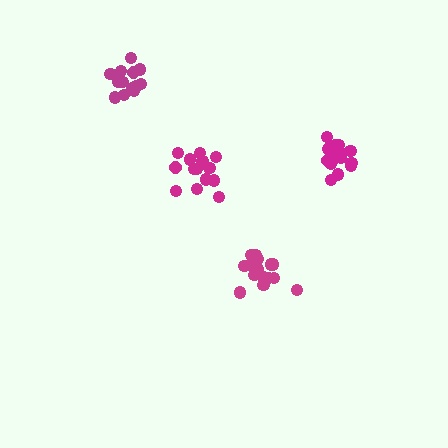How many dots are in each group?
Group 1: 15 dots, Group 2: 17 dots, Group 3: 14 dots, Group 4: 13 dots (59 total).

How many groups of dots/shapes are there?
There are 4 groups.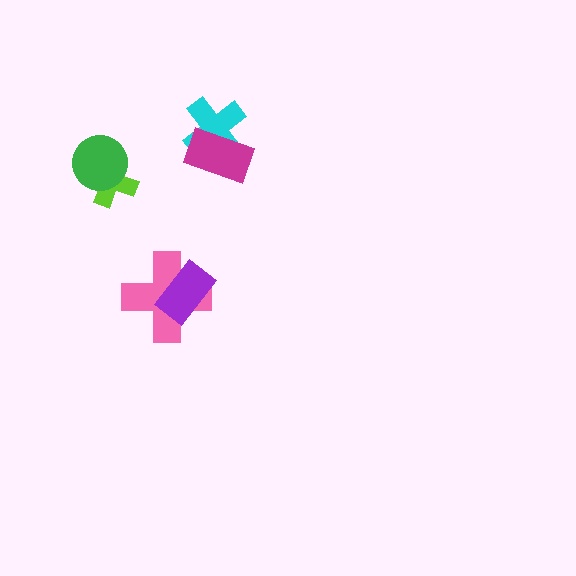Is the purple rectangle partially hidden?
No, no other shape covers it.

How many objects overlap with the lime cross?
1 object overlaps with the lime cross.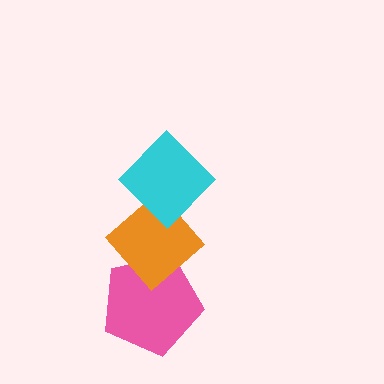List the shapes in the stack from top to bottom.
From top to bottom: the cyan diamond, the orange diamond, the pink pentagon.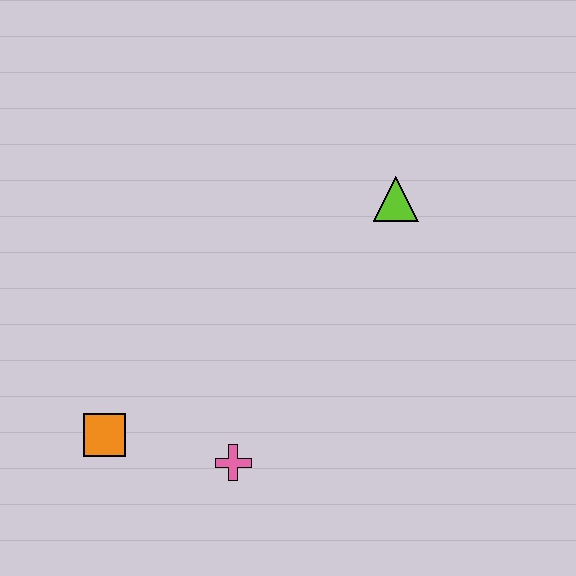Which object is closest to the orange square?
The pink cross is closest to the orange square.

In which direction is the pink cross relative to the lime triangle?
The pink cross is below the lime triangle.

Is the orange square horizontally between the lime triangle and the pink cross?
No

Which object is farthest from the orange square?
The lime triangle is farthest from the orange square.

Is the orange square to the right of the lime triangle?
No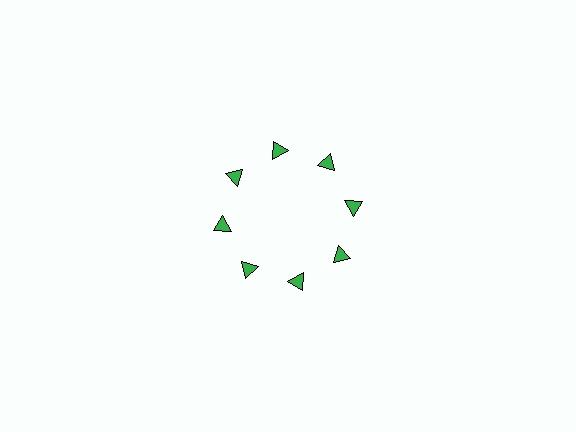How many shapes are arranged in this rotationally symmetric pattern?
There are 8 shapes, arranged in 8 groups of 1.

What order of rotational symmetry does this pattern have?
This pattern has 8-fold rotational symmetry.